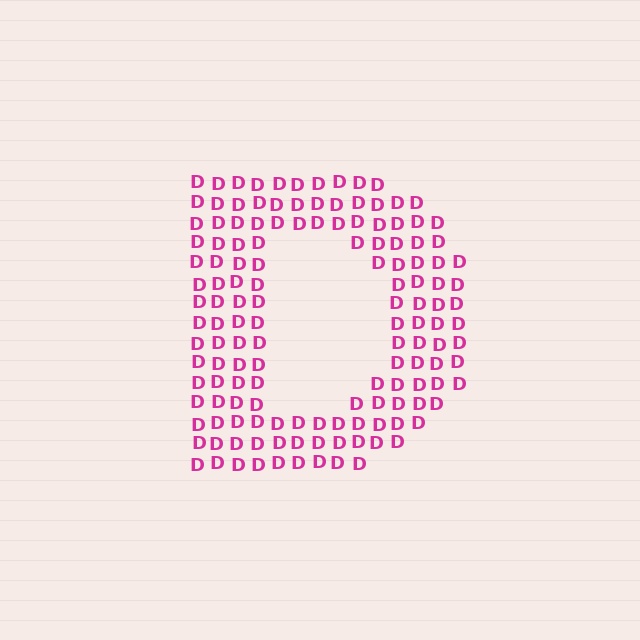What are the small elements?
The small elements are letter D's.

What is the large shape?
The large shape is the letter D.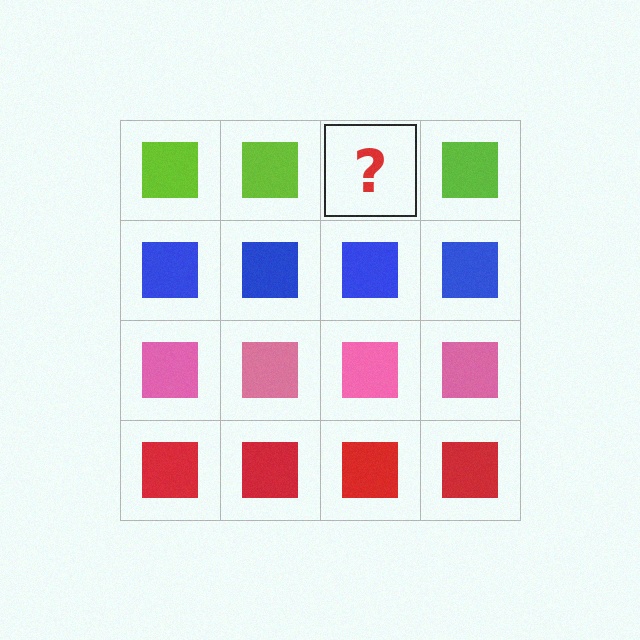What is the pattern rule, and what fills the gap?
The rule is that each row has a consistent color. The gap should be filled with a lime square.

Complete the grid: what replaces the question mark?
The question mark should be replaced with a lime square.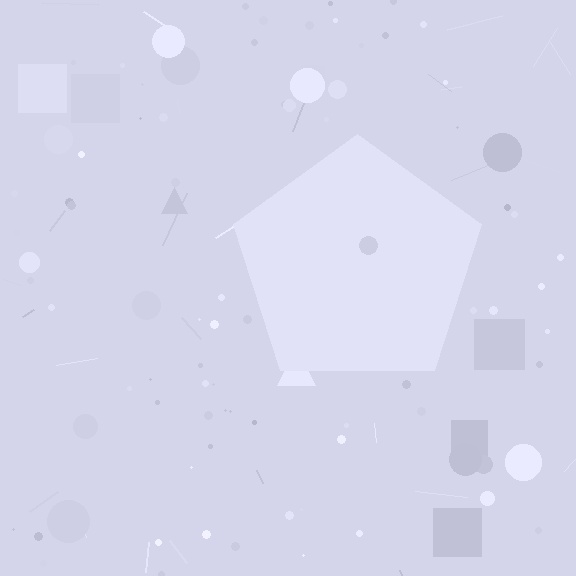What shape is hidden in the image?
A pentagon is hidden in the image.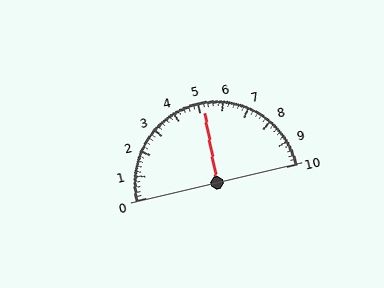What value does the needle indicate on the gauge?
The needle indicates approximately 5.2.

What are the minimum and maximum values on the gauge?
The gauge ranges from 0 to 10.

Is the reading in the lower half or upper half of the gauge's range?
The reading is in the upper half of the range (0 to 10).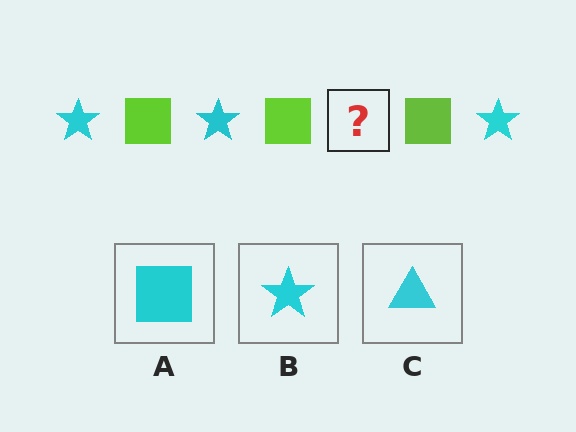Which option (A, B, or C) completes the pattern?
B.